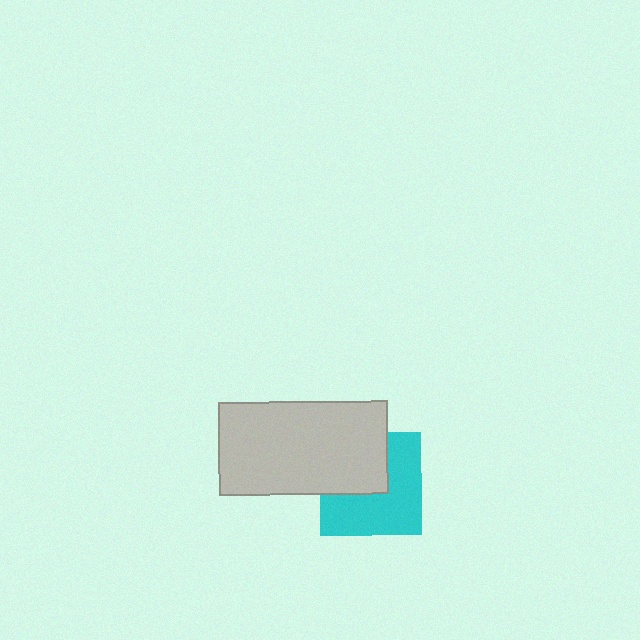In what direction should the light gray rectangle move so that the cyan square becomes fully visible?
The light gray rectangle should move toward the upper-left. That is the shortest direction to clear the overlap and leave the cyan square fully visible.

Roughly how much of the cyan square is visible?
About half of it is visible (roughly 58%).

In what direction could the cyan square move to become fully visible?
The cyan square could move toward the lower-right. That would shift it out from behind the light gray rectangle entirely.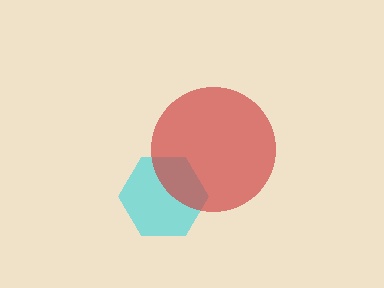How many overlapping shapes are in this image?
There are 2 overlapping shapes in the image.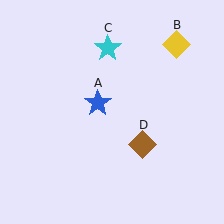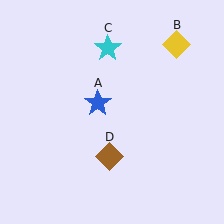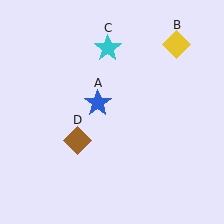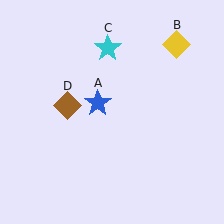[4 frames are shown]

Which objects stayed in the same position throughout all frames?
Blue star (object A) and yellow diamond (object B) and cyan star (object C) remained stationary.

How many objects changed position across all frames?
1 object changed position: brown diamond (object D).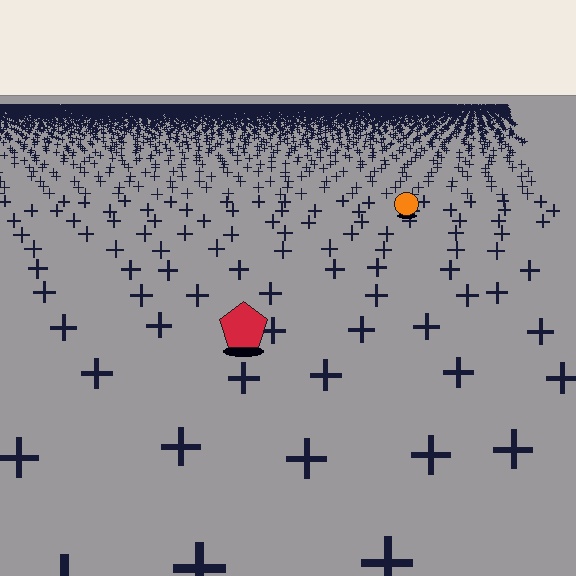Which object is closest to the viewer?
The red pentagon is closest. The texture marks near it are larger and more spread out.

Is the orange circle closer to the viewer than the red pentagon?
No. The red pentagon is closer — you can tell from the texture gradient: the ground texture is coarser near it.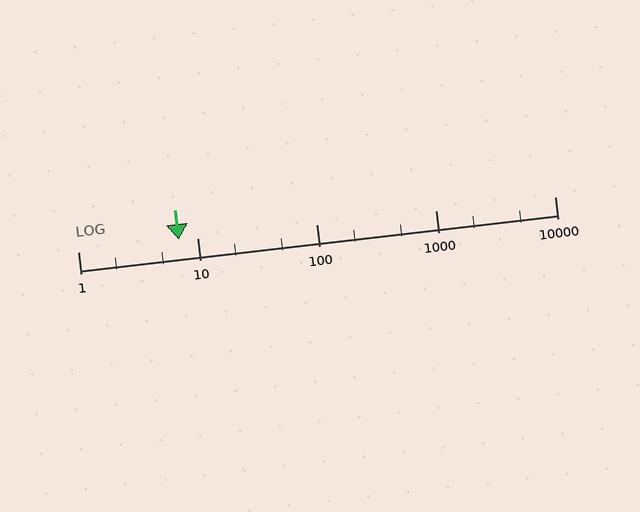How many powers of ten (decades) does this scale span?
The scale spans 4 decades, from 1 to 10000.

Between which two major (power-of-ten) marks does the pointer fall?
The pointer is between 1 and 10.